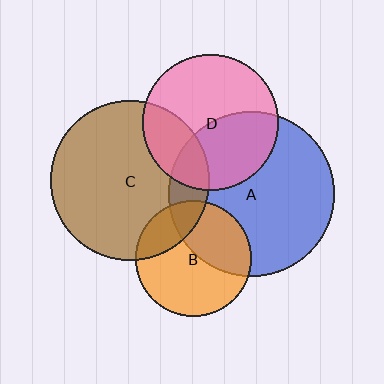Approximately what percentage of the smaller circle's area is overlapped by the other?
Approximately 15%.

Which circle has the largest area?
Circle A (blue).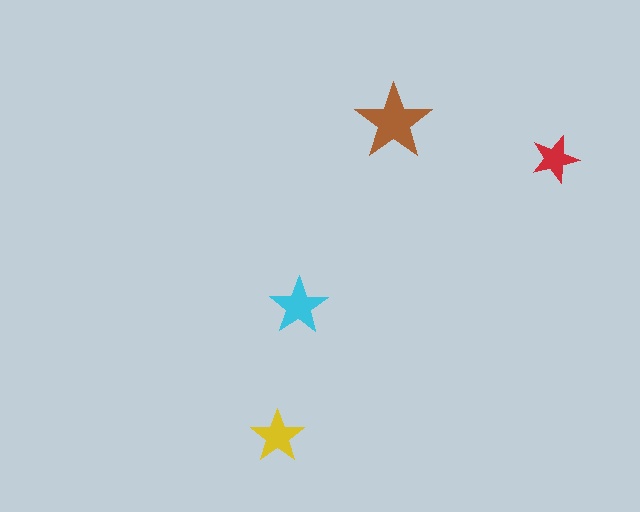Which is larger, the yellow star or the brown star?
The brown one.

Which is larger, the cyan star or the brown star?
The brown one.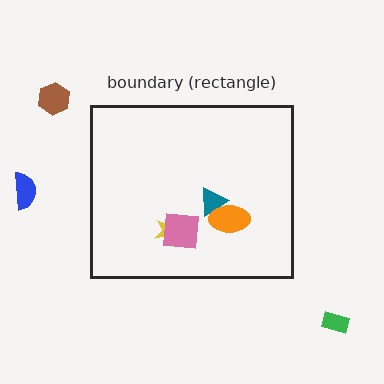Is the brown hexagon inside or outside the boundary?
Outside.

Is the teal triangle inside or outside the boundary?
Inside.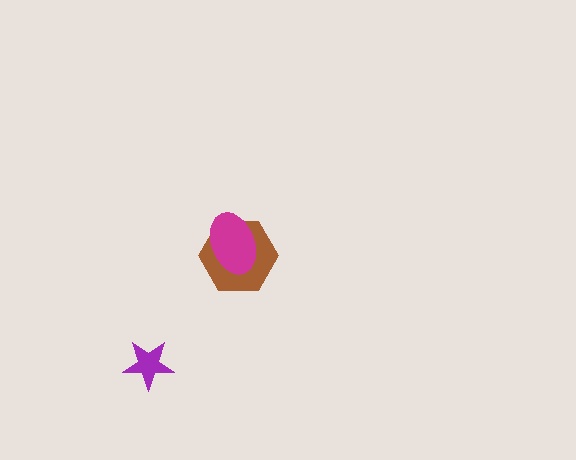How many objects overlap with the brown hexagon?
1 object overlaps with the brown hexagon.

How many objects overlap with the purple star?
0 objects overlap with the purple star.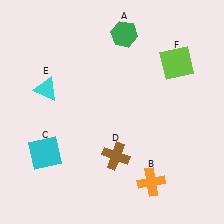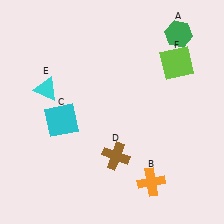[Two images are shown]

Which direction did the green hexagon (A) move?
The green hexagon (A) moved right.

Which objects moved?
The objects that moved are: the green hexagon (A), the cyan square (C).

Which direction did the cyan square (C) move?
The cyan square (C) moved up.